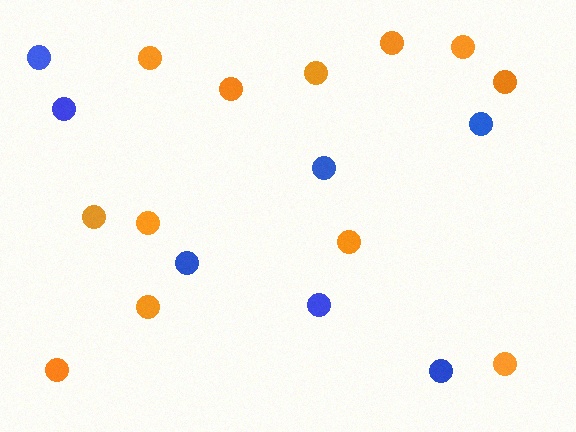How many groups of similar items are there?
There are 2 groups: one group of orange circles (12) and one group of blue circles (7).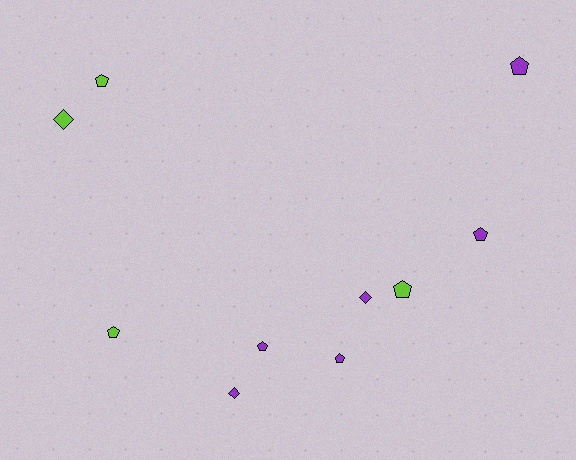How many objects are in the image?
There are 10 objects.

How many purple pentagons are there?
There are 4 purple pentagons.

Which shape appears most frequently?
Pentagon, with 7 objects.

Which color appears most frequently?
Purple, with 6 objects.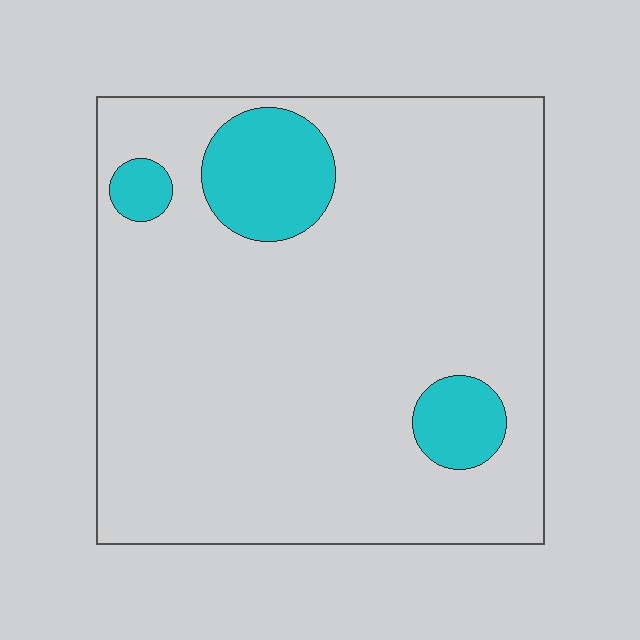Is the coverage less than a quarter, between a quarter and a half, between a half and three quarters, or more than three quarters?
Less than a quarter.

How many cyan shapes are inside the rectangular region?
3.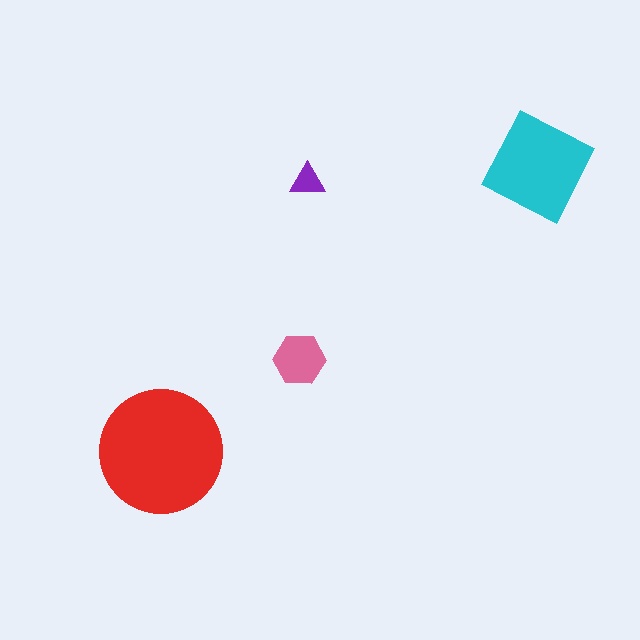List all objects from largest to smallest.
The red circle, the cyan diamond, the pink hexagon, the purple triangle.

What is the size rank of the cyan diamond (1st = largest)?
2nd.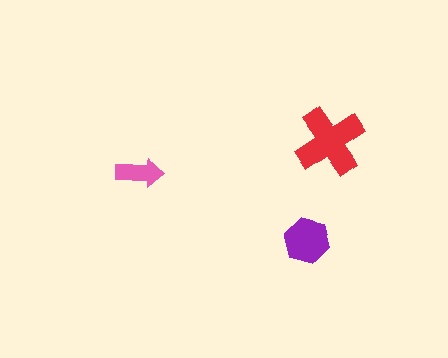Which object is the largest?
The red cross.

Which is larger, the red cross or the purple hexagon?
The red cross.